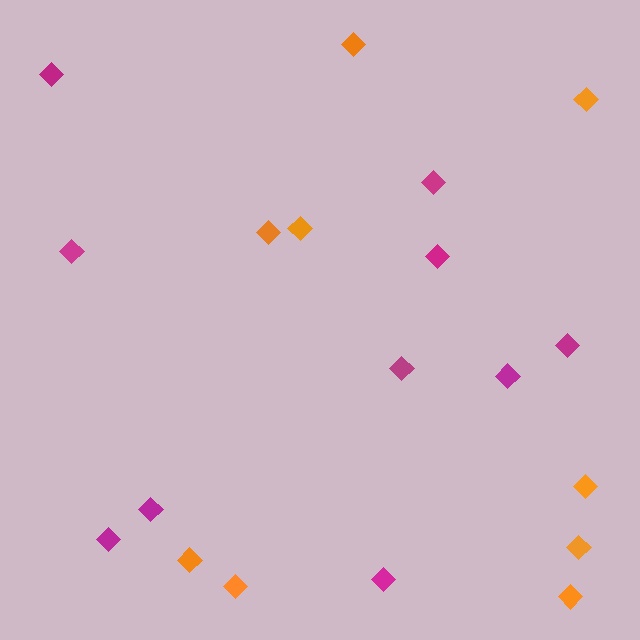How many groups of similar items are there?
There are 2 groups: one group of magenta diamonds (10) and one group of orange diamonds (9).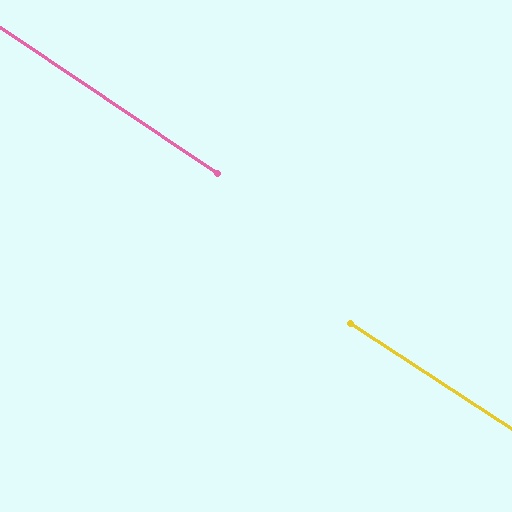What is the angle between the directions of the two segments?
Approximately 1 degree.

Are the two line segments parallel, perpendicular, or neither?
Parallel — their directions differ by only 0.8°.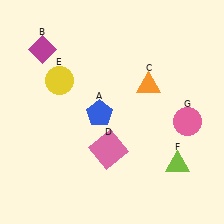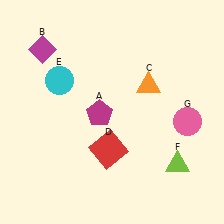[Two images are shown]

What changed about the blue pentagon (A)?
In Image 1, A is blue. In Image 2, it changed to magenta.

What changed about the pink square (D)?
In Image 1, D is pink. In Image 2, it changed to red.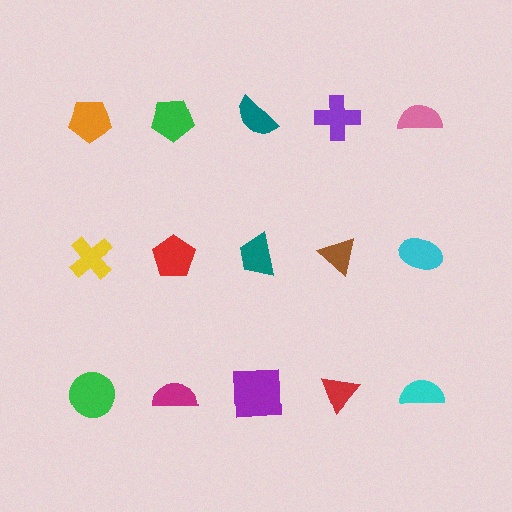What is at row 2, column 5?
A cyan ellipse.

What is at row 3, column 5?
A cyan semicircle.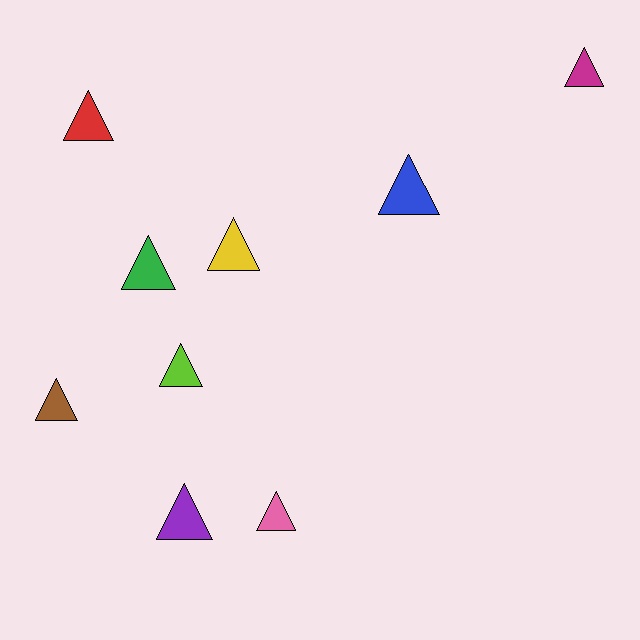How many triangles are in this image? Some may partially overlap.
There are 9 triangles.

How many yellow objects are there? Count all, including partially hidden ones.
There is 1 yellow object.